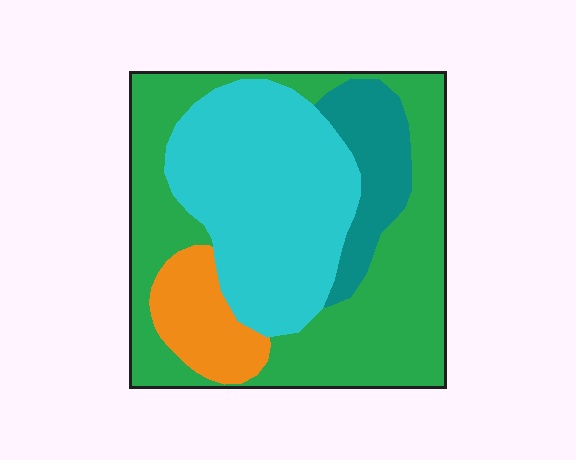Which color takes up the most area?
Green, at roughly 45%.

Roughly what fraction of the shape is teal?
Teal covers around 10% of the shape.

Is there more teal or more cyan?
Cyan.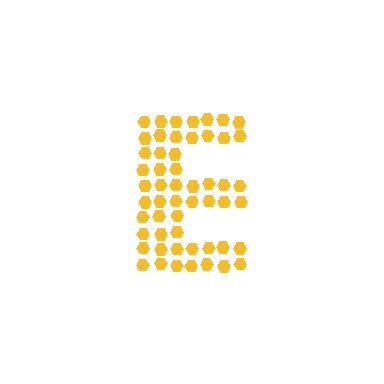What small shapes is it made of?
It is made of small hexagons.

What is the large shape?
The large shape is the letter E.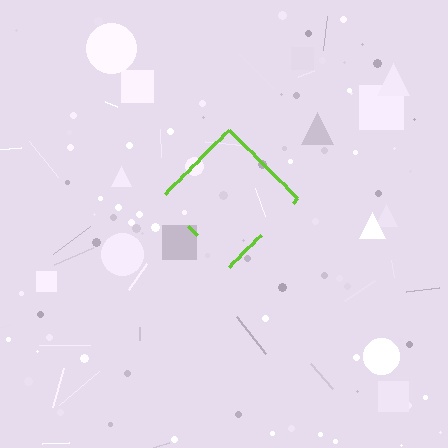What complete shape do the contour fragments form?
The contour fragments form a diamond.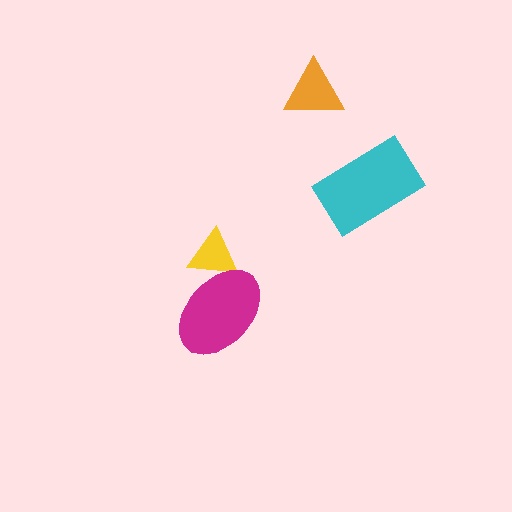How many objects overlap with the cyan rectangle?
0 objects overlap with the cyan rectangle.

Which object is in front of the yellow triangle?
The magenta ellipse is in front of the yellow triangle.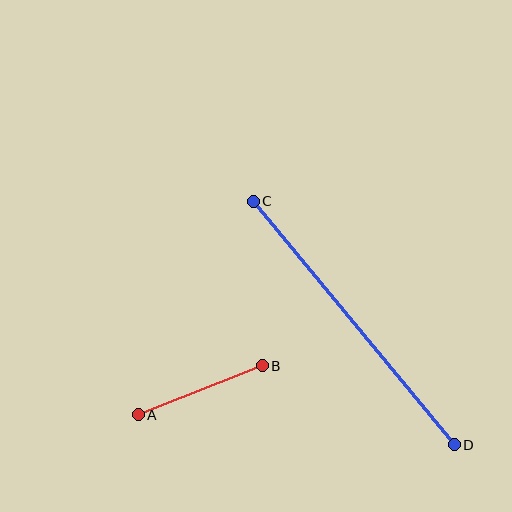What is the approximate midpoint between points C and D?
The midpoint is at approximately (354, 323) pixels.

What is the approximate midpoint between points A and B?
The midpoint is at approximately (200, 390) pixels.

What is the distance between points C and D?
The distance is approximately 316 pixels.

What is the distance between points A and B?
The distance is approximately 133 pixels.